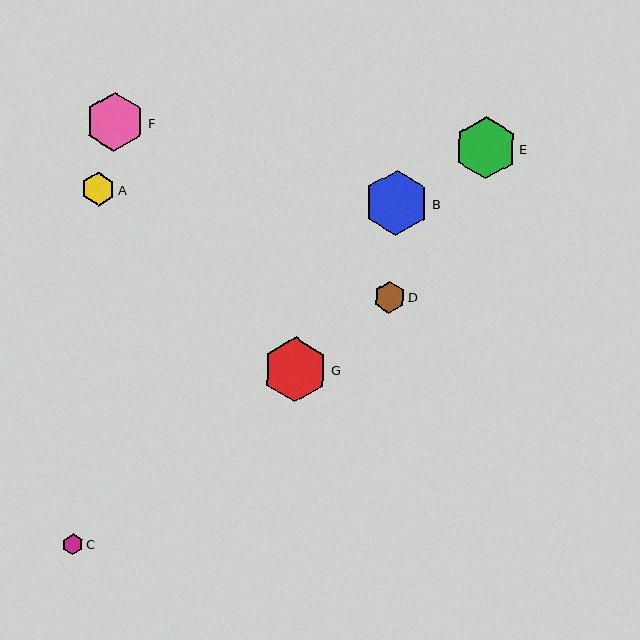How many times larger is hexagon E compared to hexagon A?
Hexagon E is approximately 1.8 times the size of hexagon A.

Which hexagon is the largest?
Hexagon B is the largest with a size of approximately 66 pixels.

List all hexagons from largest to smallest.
From largest to smallest: B, G, E, F, A, D, C.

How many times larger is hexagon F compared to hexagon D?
Hexagon F is approximately 1.9 times the size of hexagon D.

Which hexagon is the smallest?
Hexagon C is the smallest with a size of approximately 21 pixels.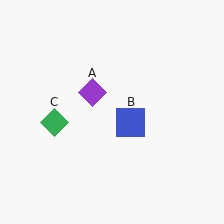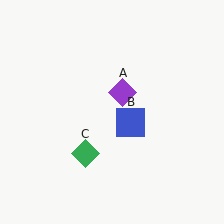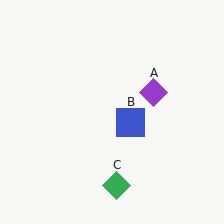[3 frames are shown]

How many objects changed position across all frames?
2 objects changed position: purple diamond (object A), green diamond (object C).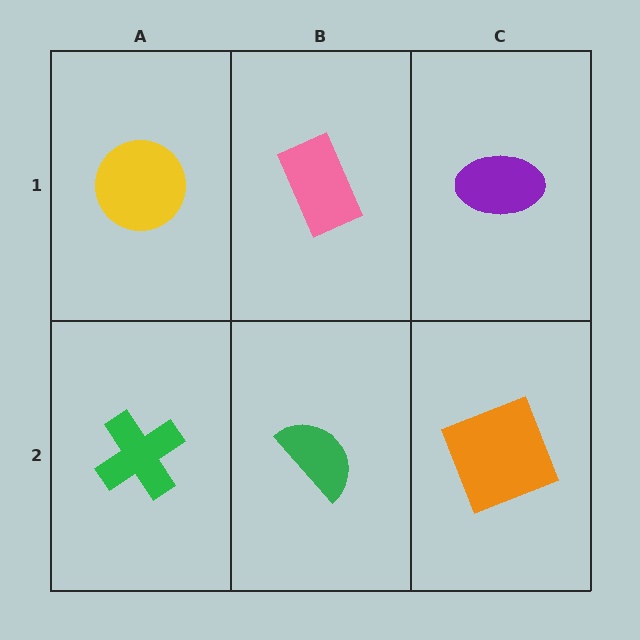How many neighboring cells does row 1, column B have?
3.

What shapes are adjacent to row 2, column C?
A purple ellipse (row 1, column C), a green semicircle (row 2, column B).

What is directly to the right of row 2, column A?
A green semicircle.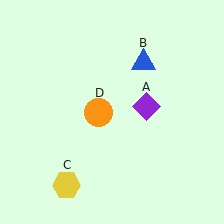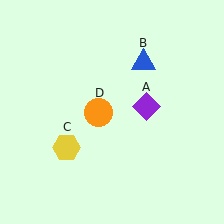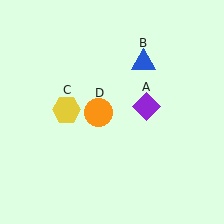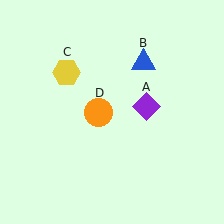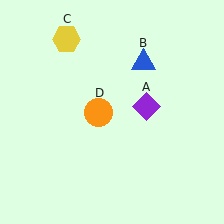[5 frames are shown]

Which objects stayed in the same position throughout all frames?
Purple diamond (object A) and blue triangle (object B) and orange circle (object D) remained stationary.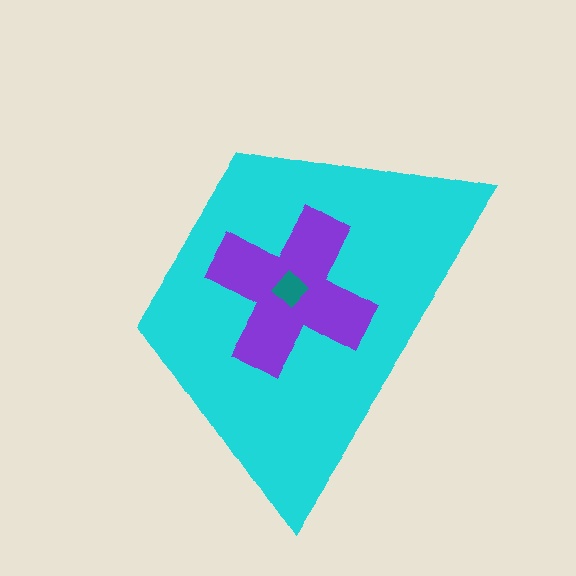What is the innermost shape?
The teal diamond.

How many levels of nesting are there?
3.